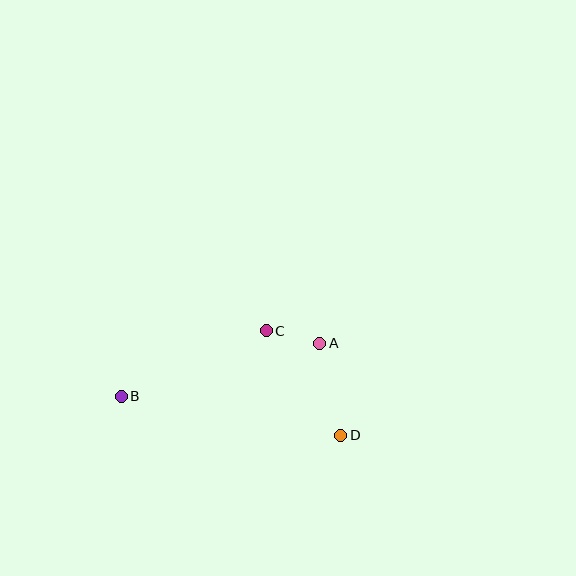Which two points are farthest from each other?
Points B and D are farthest from each other.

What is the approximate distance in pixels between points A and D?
The distance between A and D is approximately 94 pixels.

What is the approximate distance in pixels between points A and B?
The distance between A and B is approximately 205 pixels.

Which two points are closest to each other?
Points A and C are closest to each other.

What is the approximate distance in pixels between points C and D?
The distance between C and D is approximately 128 pixels.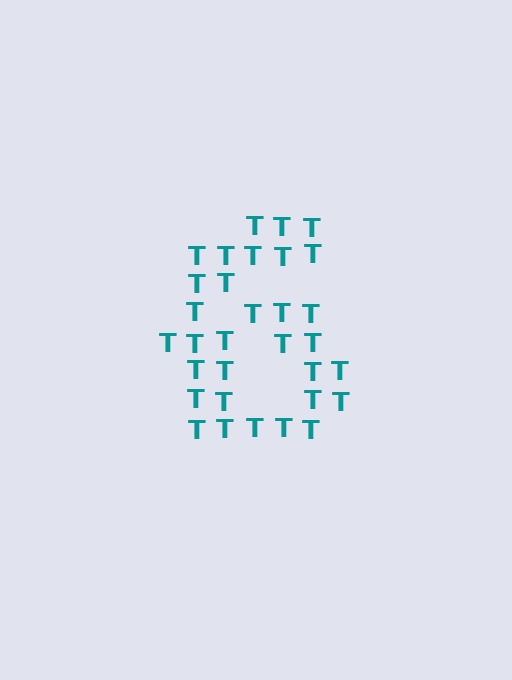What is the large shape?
The large shape is the digit 6.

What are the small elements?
The small elements are letter T's.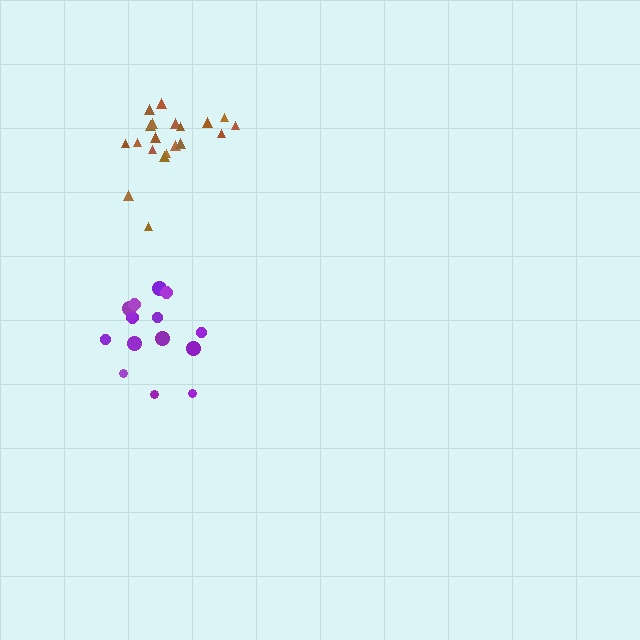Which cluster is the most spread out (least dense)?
Purple.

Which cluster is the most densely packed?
Brown.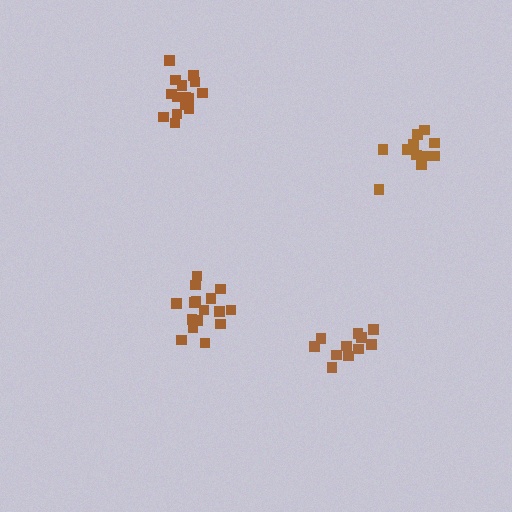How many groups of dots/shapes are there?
There are 4 groups.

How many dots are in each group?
Group 1: 11 dots, Group 2: 16 dots, Group 3: 13 dots, Group 4: 15 dots (55 total).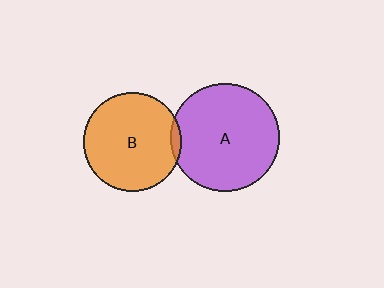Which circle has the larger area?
Circle A (purple).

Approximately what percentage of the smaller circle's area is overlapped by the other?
Approximately 5%.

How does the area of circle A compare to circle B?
Approximately 1.2 times.